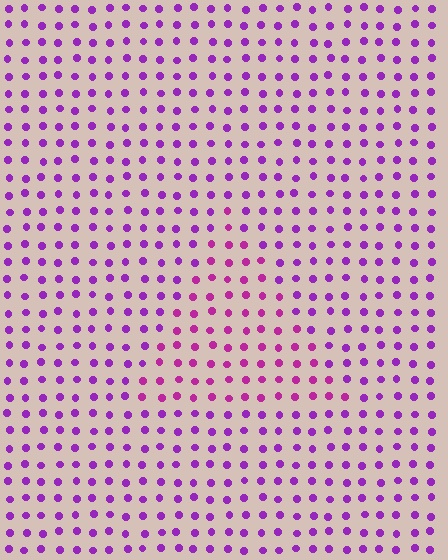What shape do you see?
I see a triangle.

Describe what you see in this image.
The image is filled with small purple elements in a uniform arrangement. A triangle-shaped region is visible where the elements are tinted to a slightly different hue, forming a subtle color boundary.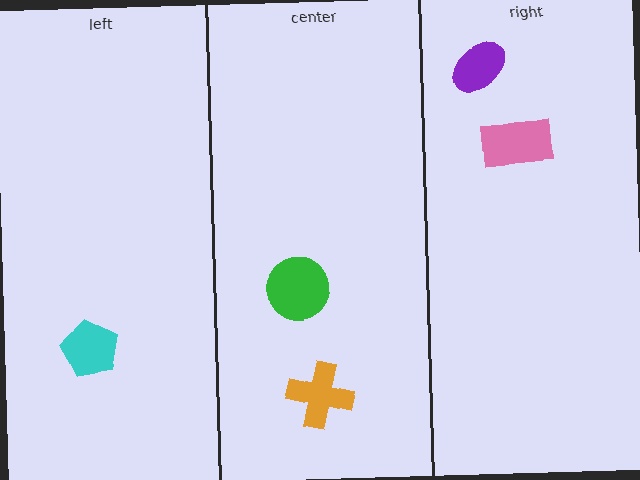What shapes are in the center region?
The green circle, the orange cross.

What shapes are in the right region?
The purple ellipse, the pink rectangle.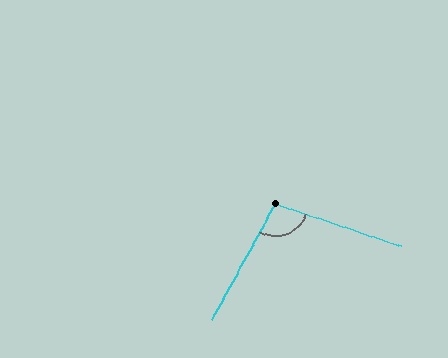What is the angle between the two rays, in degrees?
Approximately 100 degrees.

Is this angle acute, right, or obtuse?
It is obtuse.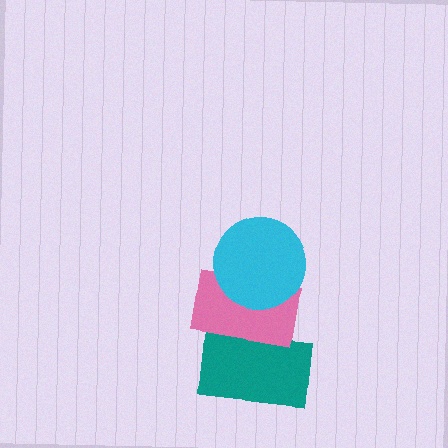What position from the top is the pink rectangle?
The pink rectangle is 2nd from the top.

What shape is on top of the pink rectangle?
The cyan circle is on top of the pink rectangle.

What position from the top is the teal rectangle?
The teal rectangle is 3rd from the top.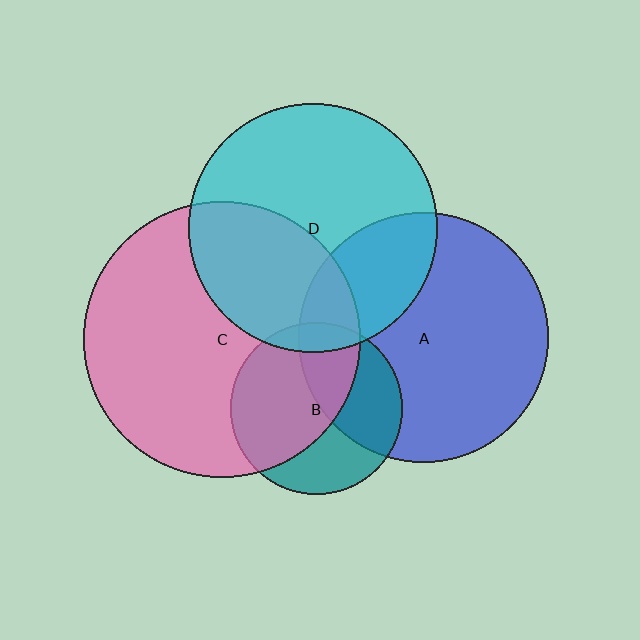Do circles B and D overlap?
Yes.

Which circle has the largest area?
Circle C (pink).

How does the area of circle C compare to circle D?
Approximately 1.2 times.